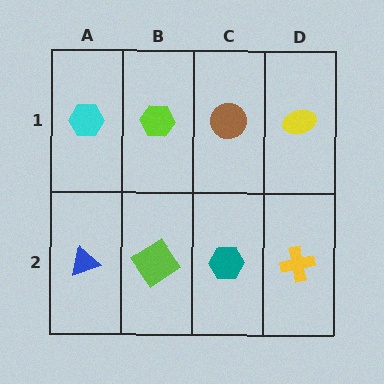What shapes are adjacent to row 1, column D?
A yellow cross (row 2, column D), a brown circle (row 1, column C).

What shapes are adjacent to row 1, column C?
A teal hexagon (row 2, column C), a lime hexagon (row 1, column B), a yellow ellipse (row 1, column D).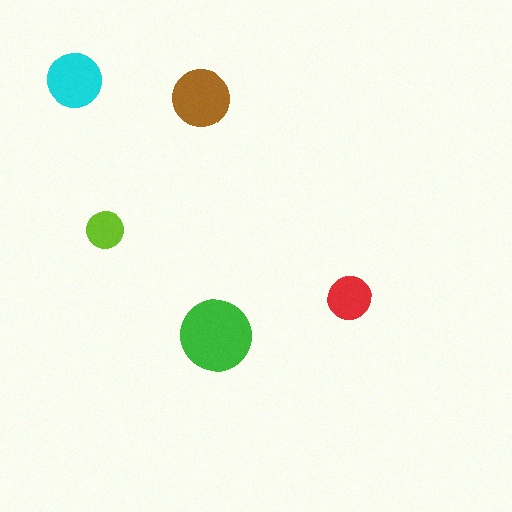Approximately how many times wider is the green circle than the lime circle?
About 2 times wider.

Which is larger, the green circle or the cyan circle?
The green one.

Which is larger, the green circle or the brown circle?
The green one.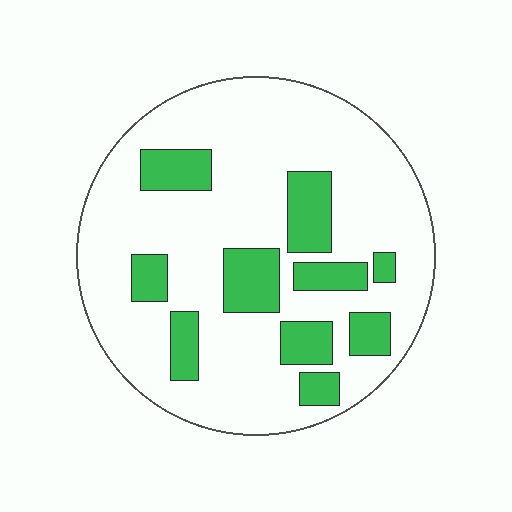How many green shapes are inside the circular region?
10.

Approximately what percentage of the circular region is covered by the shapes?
Approximately 20%.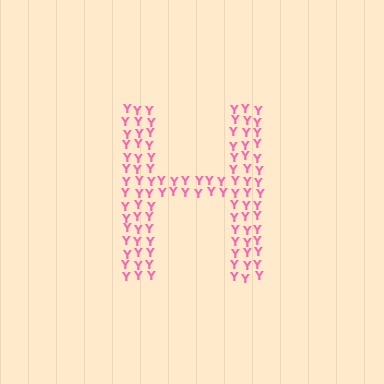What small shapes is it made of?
It is made of small letter Y's.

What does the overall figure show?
The overall figure shows the letter H.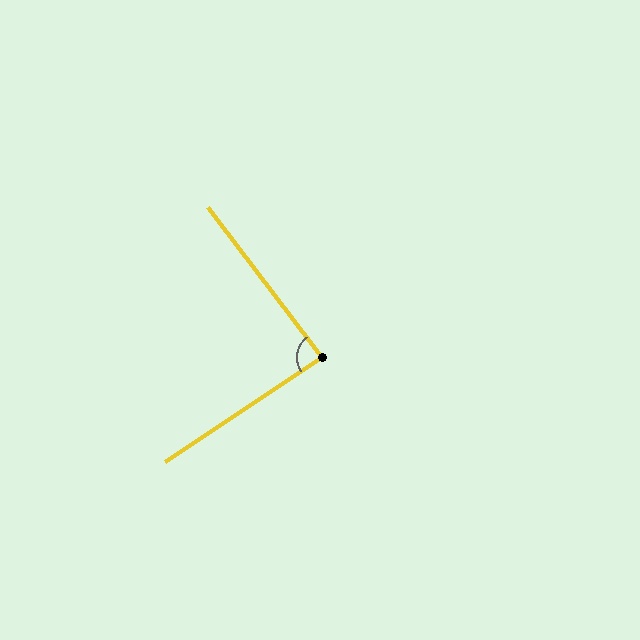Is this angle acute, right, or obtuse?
It is approximately a right angle.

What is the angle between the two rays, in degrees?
Approximately 86 degrees.